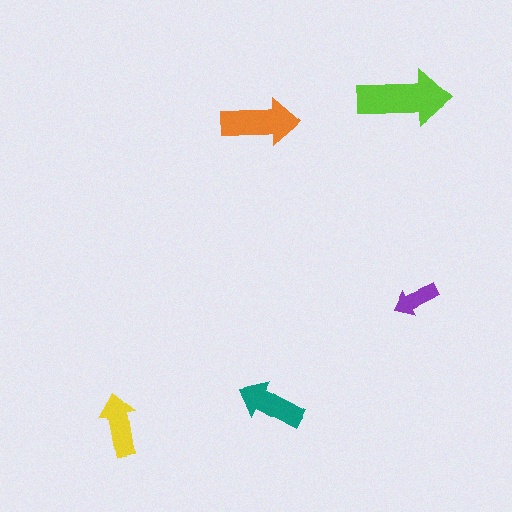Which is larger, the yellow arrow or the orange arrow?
The orange one.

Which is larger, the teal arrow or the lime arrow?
The lime one.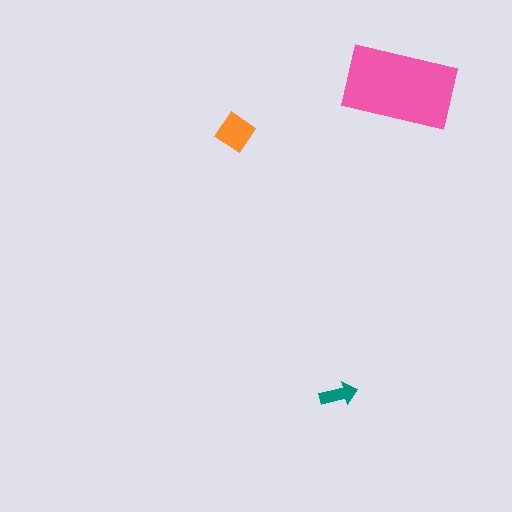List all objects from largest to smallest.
The pink rectangle, the orange diamond, the teal arrow.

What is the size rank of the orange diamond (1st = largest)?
2nd.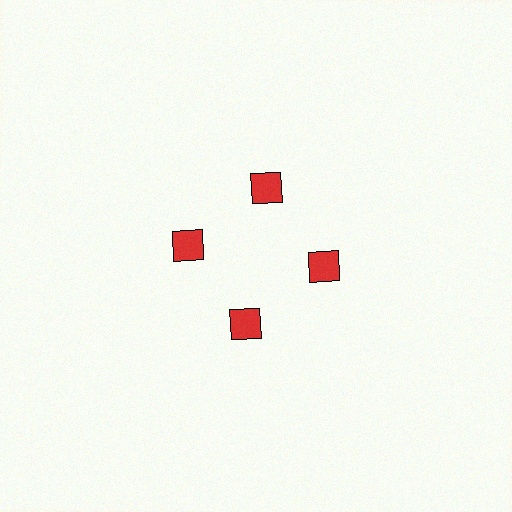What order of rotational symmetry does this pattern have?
This pattern has 4-fold rotational symmetry.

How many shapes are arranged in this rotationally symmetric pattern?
There are 4 shapes, arranged in 4 groups of 1.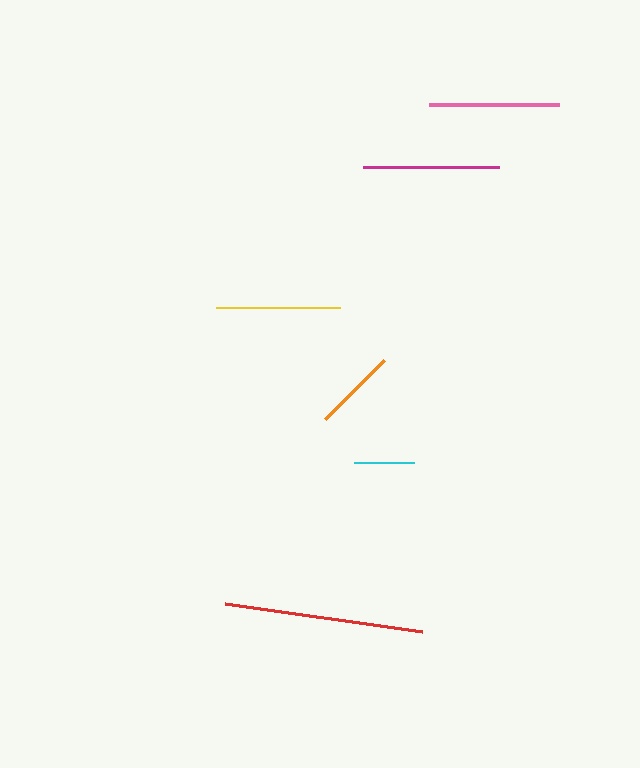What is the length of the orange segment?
The orange segment is approximately 83 pixels long.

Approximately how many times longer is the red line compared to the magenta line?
The red line is approximately 1.5 times the length of the magenta line.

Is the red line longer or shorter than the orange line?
The red line is longer than the orange line.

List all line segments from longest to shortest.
From longest to shortest: red, magenta, pink, yellow, orange, cyan.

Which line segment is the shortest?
The cyan line is the shortest at approximately 61 pixels.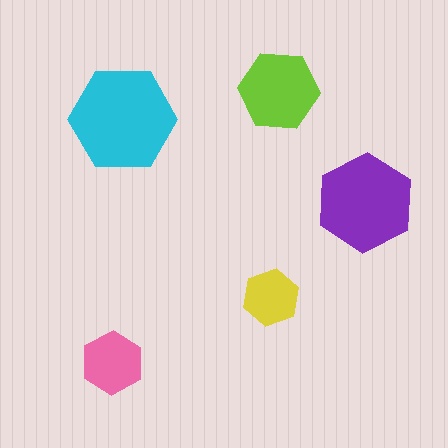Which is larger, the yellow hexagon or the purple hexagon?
The purple one.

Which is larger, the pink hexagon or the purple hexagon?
The purple one.